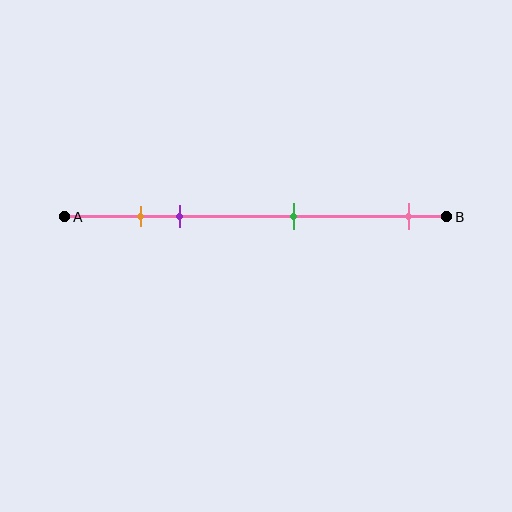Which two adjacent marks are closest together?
The orange and purple marks are the closest adjacent pair.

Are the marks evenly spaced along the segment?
No, the marks are not evenly spaced.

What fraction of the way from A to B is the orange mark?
The orange mark is approximately 20% (0.2) of the way from A to B.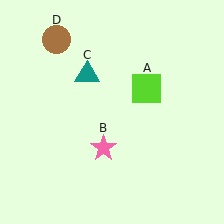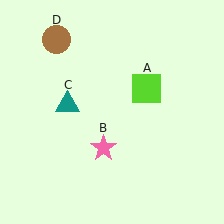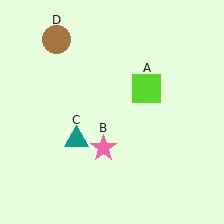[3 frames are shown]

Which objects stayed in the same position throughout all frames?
Lime square (object A) and pink star (object B) and brown circle (object D) remained stationary.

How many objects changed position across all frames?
1 object changed position: teal triangle (object C).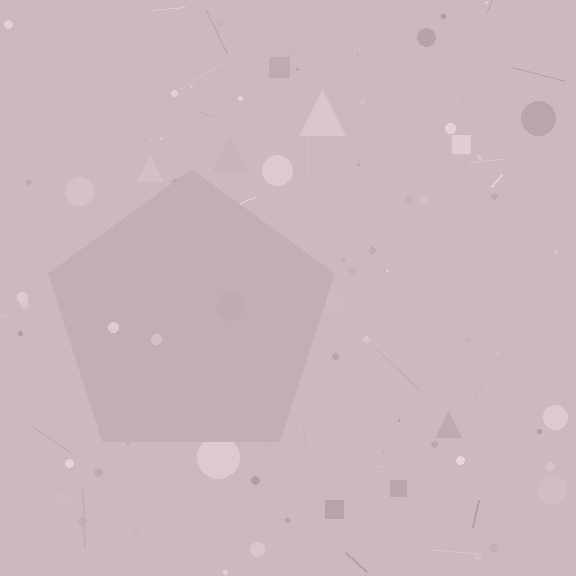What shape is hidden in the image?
A pentagon is hidden in the image.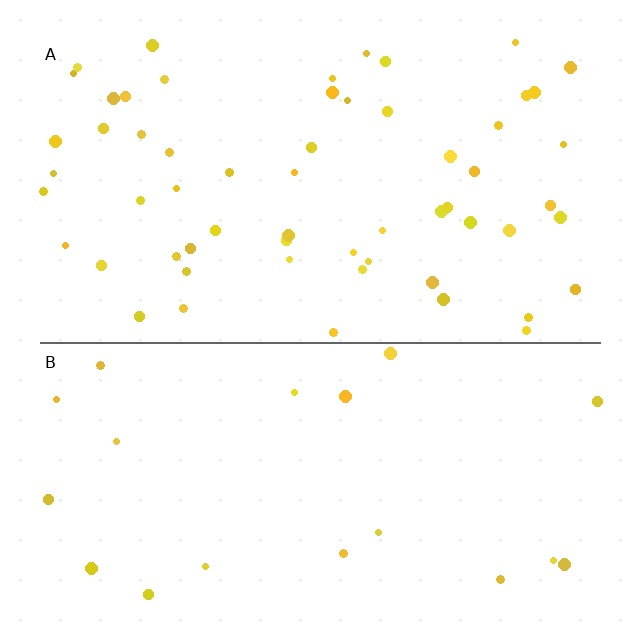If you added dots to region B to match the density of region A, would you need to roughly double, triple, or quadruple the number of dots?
Approximately triple.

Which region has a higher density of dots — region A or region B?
A (the top).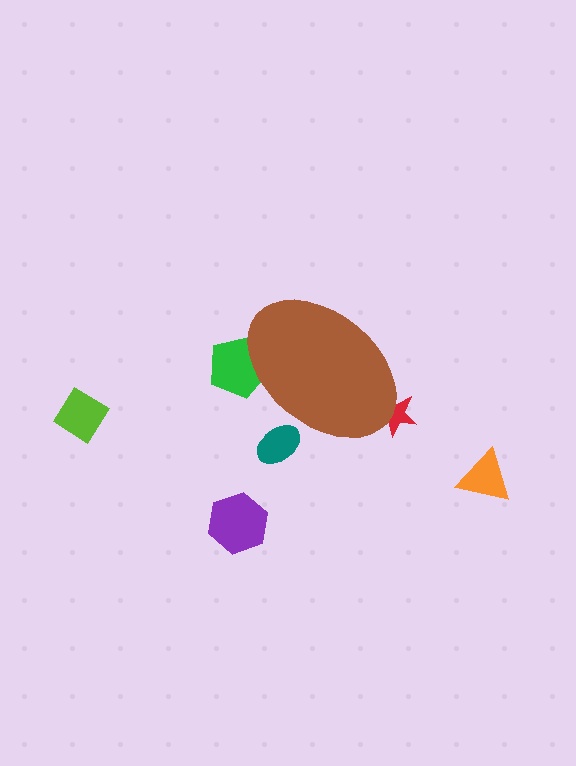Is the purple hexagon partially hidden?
No, the purple hexagon is fully visible.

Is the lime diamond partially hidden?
No, the lime diamond is fully visible.